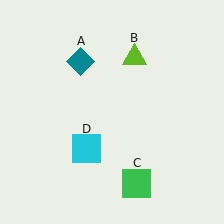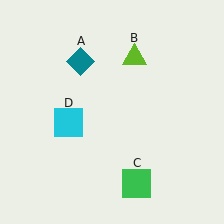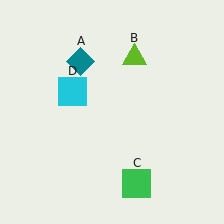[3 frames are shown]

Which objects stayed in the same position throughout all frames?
Teal diamond (object A) and lime triangle (object B) and green square (object C) remained stationary.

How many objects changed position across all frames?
1 object changed position: cyan square (object D).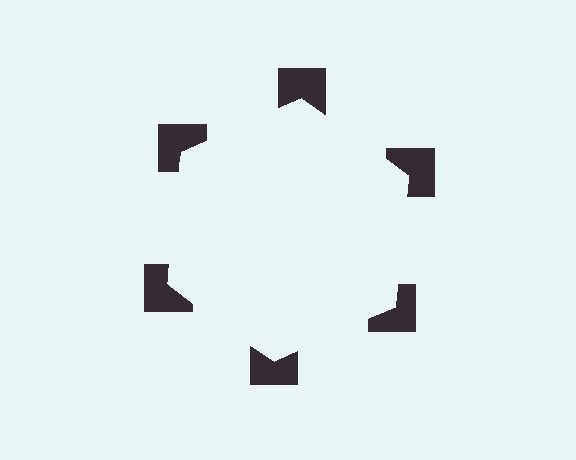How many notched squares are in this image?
There are 6 — one at each vertex of the illusory hexagon.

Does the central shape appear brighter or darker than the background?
It typically appears slightly brighter than the background, even though no actual brightness change is drawn.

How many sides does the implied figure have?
6 sides.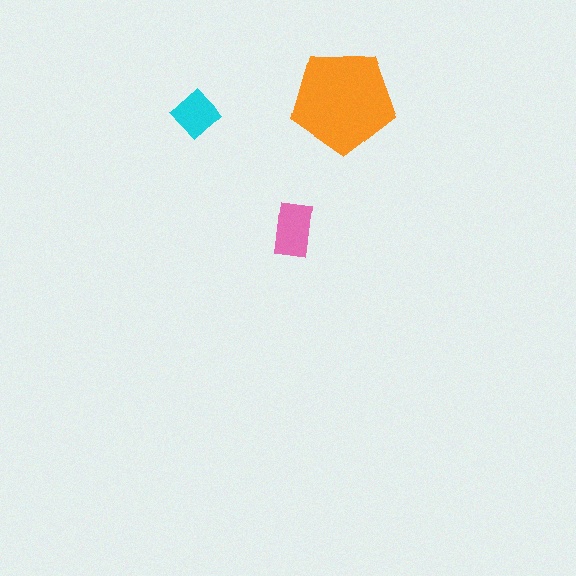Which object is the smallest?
The cyan diamond.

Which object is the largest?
The orange pentagon.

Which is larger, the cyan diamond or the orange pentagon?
The orange pentagon.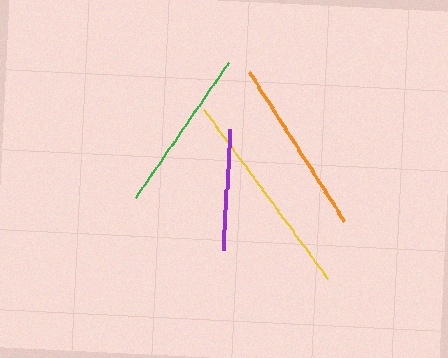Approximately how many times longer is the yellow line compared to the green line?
The yellow line is approximately 1.3 times the length of the green line.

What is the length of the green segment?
The green segment is approximately 164 pixels long.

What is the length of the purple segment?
The purple segment is approximately 121 pixels long.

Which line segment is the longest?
The yellow line is the longest at approximately 210 pixels.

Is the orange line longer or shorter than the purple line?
The orange line is longer than the purple line.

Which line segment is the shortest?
The purple line is the shortest at approximately 121 pixels.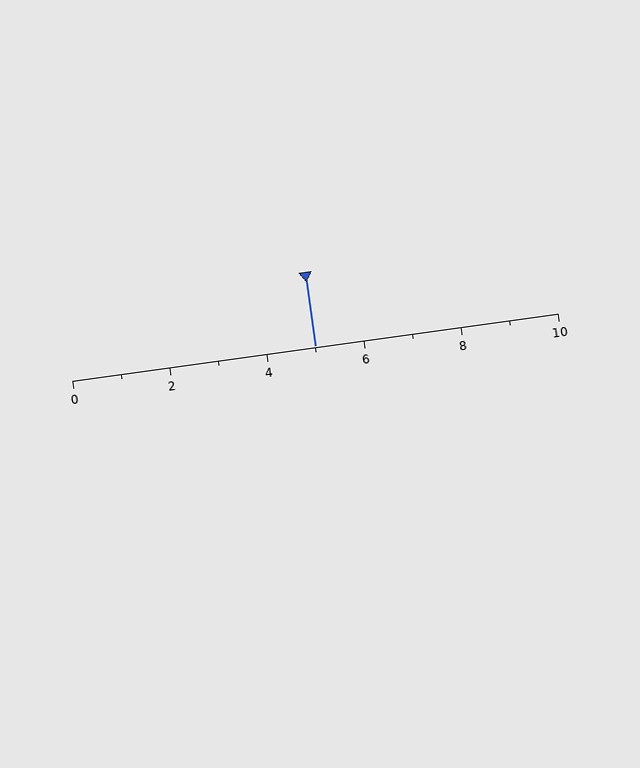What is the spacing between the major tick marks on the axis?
The major ticks are spaced 2 apart.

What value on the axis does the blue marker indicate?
The marker indicates approximately 5.